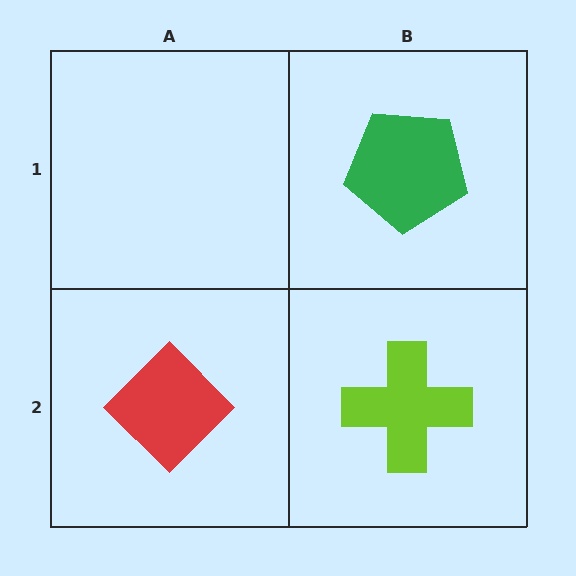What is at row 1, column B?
A green pentagon.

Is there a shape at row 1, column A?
No, that cell is empty.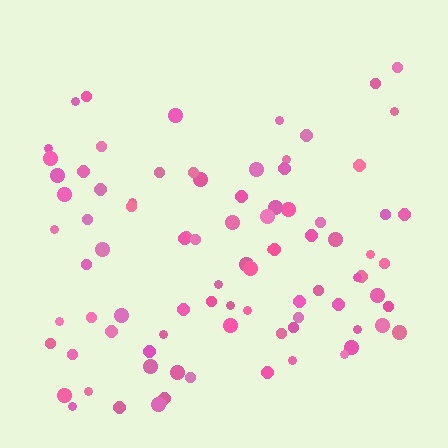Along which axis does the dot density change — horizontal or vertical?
Vertical.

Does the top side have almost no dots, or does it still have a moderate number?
Still a moderate number, just noticeably fewer than the bottom.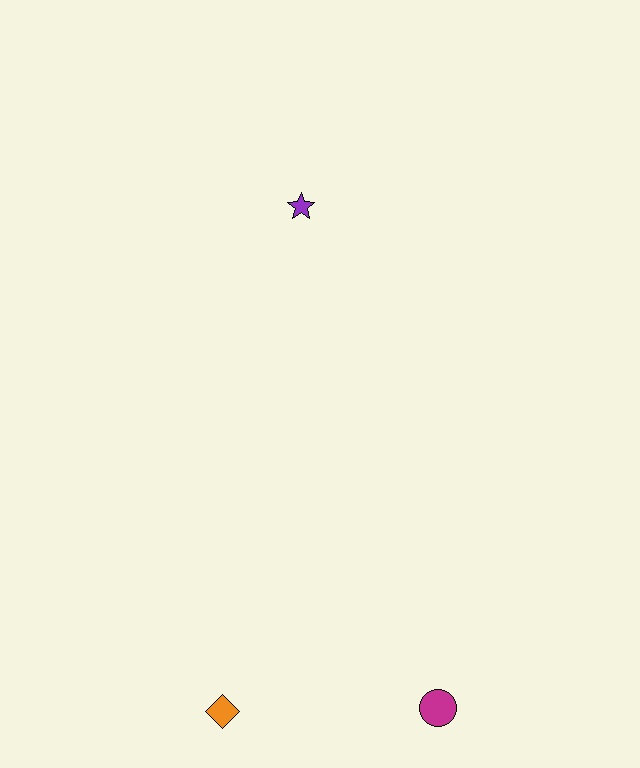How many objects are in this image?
There are 3 objects.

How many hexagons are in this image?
There are no hexagons.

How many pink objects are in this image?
There are no pink objects.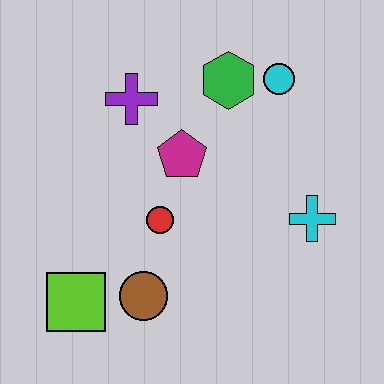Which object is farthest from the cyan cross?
The lime square is farthest from the cyan cross.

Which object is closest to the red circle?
The magenta pentagon is closest to the red circle.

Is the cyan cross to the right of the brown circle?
Yes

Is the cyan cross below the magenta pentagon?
Yes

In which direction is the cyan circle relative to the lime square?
The cyan circle is above the lime square.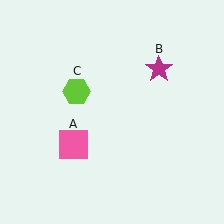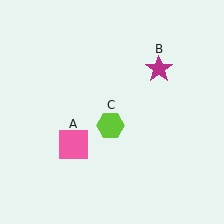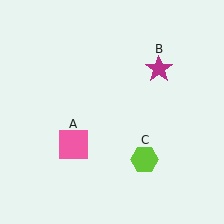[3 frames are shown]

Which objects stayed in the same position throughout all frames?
Pink square (object A) and magenta star (object B) remained stationary.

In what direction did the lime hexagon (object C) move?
The lime hexagon (object C) moved down and to the right.